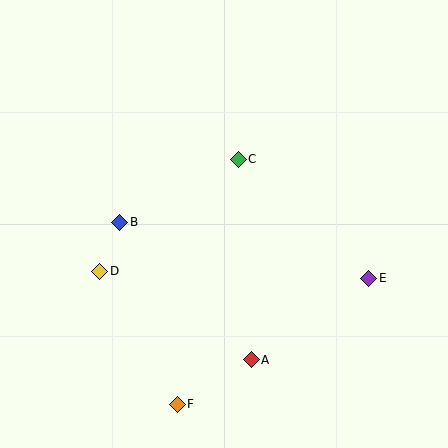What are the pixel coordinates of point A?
Point A is at (251, 360).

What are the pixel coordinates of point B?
Point B is at (120, 222).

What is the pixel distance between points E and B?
The distance between E and B is 255 pixels.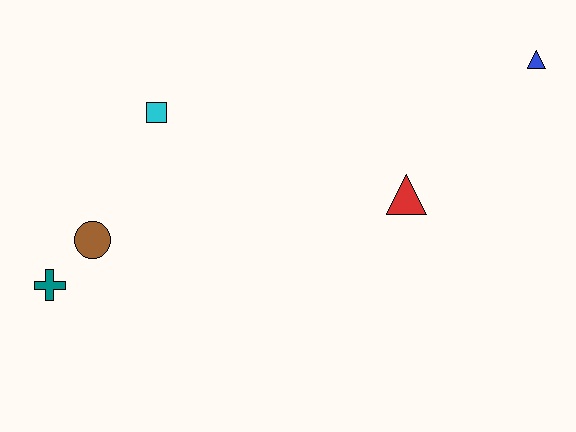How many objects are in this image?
There are 5 objects.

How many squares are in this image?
There is 1 square.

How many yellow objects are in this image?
There are no yellow objects.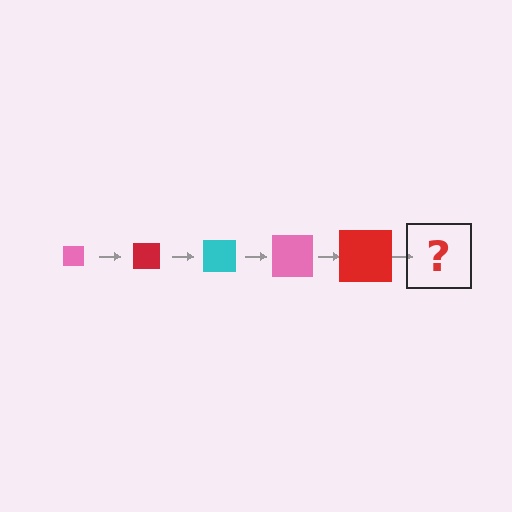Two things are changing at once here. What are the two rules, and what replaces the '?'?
The two rules are that the square grows larger each step and the color cycles through pink, red, and cyan. The '?' should be a cyan square, larger than the previous one.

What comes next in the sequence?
The next element should be a cyan square, larger than the previous one.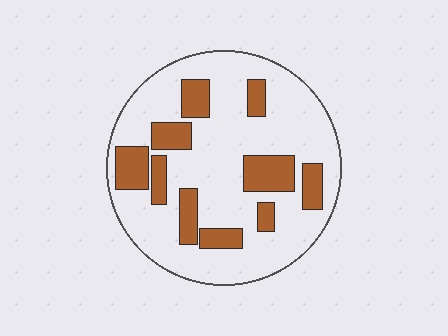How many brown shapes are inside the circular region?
10.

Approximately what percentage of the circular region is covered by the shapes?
Approximately 25%.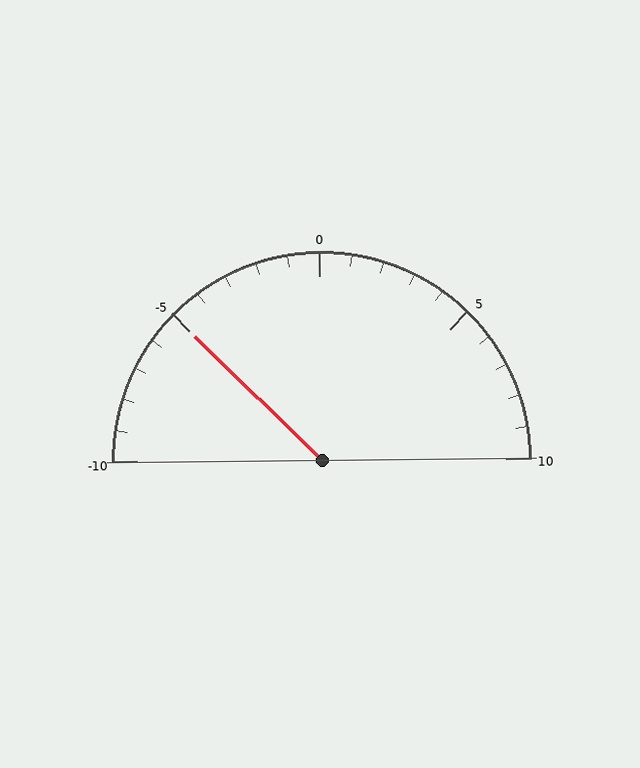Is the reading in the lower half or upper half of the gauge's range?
The reading is in the lower half of the range (-10 to 10).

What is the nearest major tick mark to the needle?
The nearest major tick mark is -5.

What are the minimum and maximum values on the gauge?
The gauge ranges from -10 to 10.